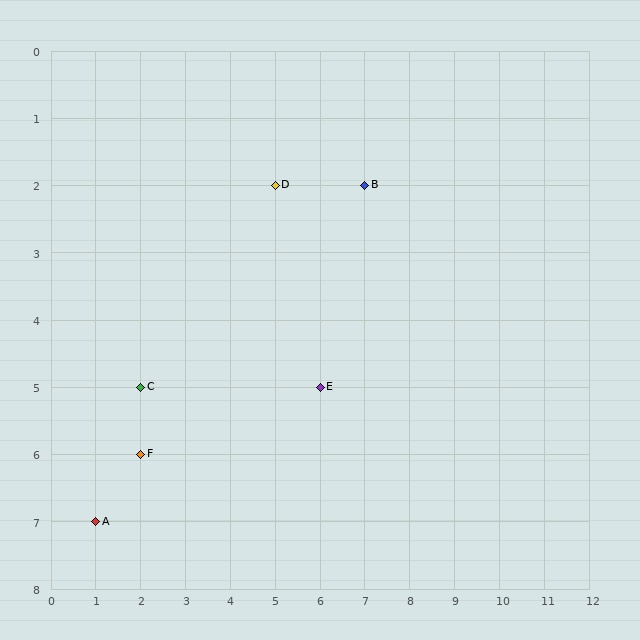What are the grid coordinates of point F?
Point F is at grid coordinates (2, 6).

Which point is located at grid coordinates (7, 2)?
Point B is at (7, 2).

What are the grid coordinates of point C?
Point C is at grid coordinates (2, 5).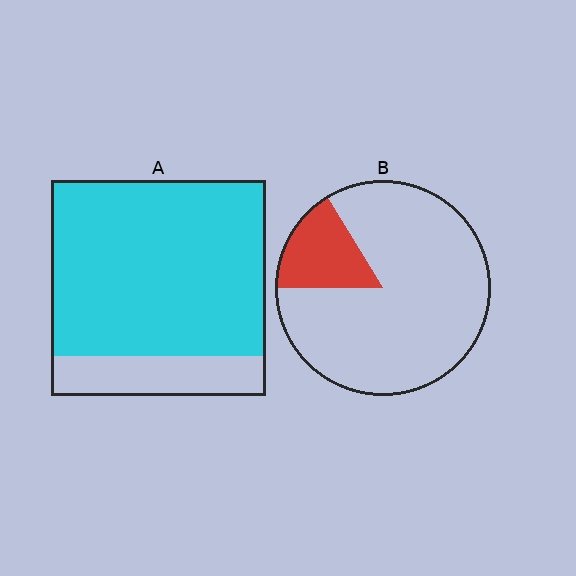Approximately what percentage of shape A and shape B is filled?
A is approximately 80% and B is approximately 15%.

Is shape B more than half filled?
No.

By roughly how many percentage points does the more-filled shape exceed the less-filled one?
By roughly 65 percentage points (A over B).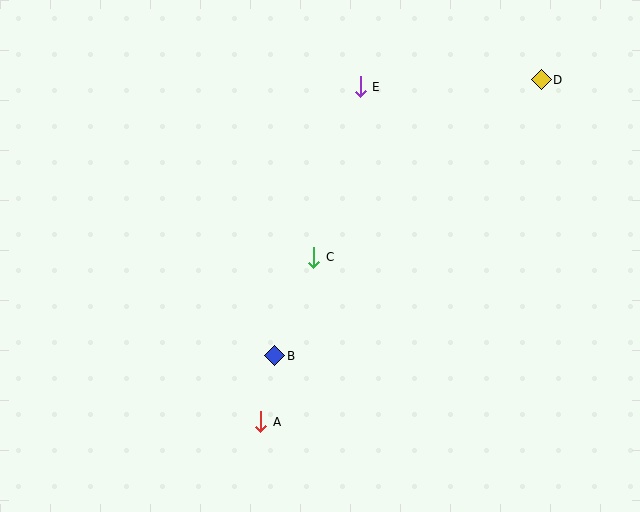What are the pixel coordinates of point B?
Point B is at (275, 356).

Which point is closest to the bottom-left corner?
Point A is closest to the bottom-left corner.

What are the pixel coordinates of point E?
Point E is at (360, 87).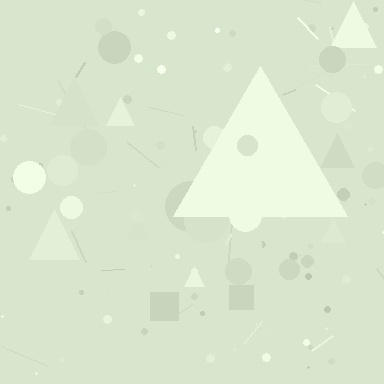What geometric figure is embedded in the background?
A triangle is embedded in the background.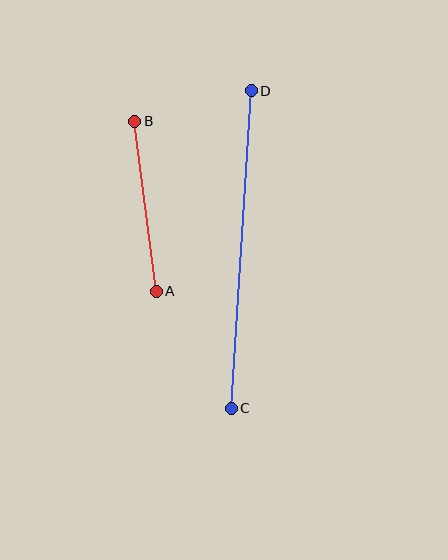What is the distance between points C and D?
The distance is approximately 318 pixels.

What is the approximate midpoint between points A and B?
The midpoint is at approximately (145, 206) pixels.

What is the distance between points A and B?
The distance is approximately 172 pixels.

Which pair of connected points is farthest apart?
Points C and D are farthest apart.